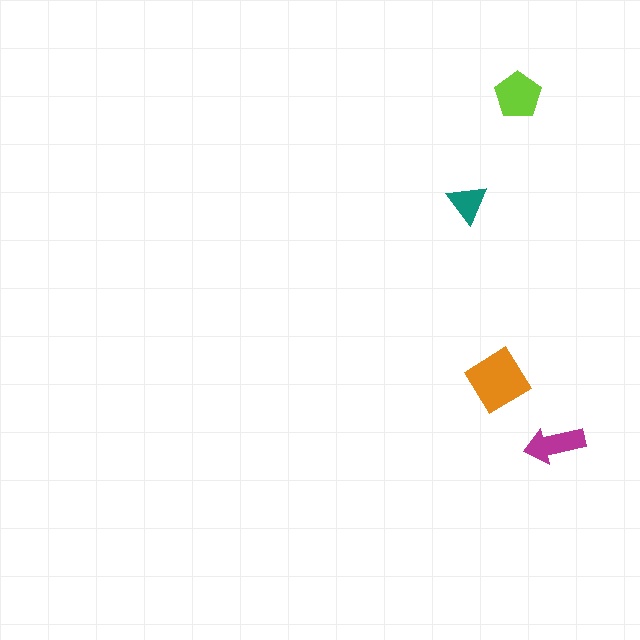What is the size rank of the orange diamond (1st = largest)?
1st.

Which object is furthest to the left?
The teal triangle is leftmost.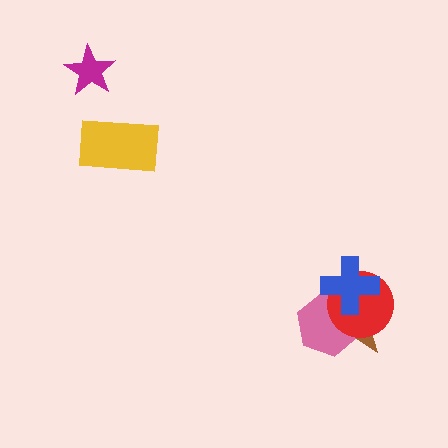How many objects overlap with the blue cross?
3 objects overlap with the blue cross.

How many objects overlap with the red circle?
3 objects overlap with the red circle.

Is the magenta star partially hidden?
No, no other shape covers it.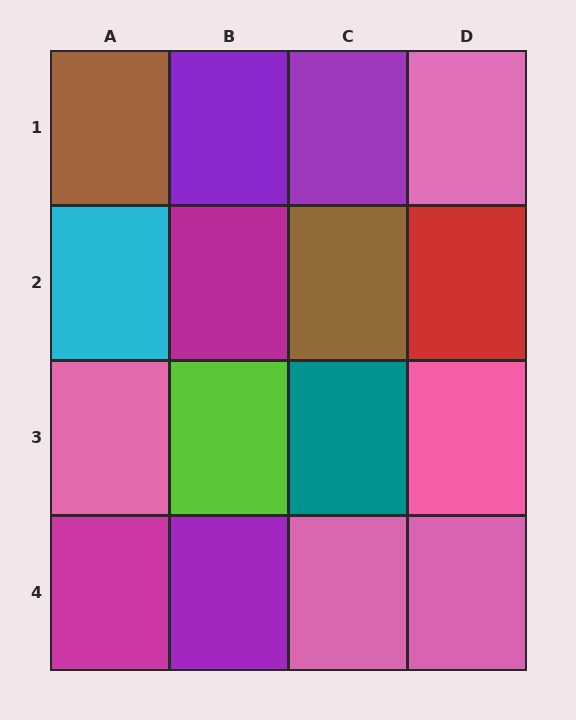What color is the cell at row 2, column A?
Cyan.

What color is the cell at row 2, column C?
Brown.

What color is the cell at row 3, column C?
Teal.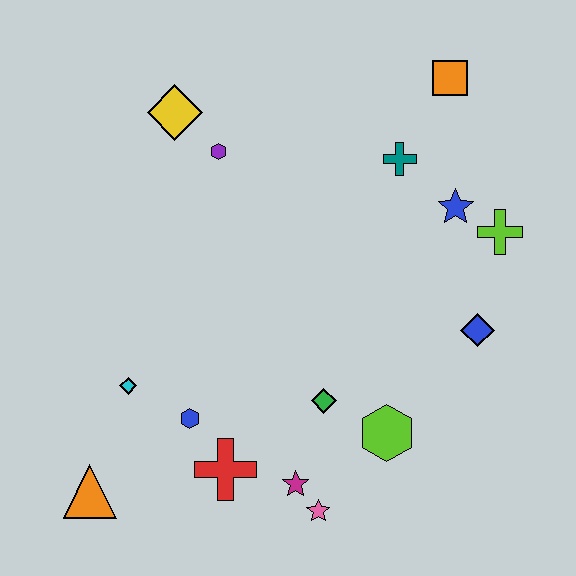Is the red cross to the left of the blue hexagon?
No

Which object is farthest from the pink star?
The orange square is farthest from the pink star.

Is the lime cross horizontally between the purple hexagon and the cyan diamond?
No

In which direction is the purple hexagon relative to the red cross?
The purple hexagon is above the red cross.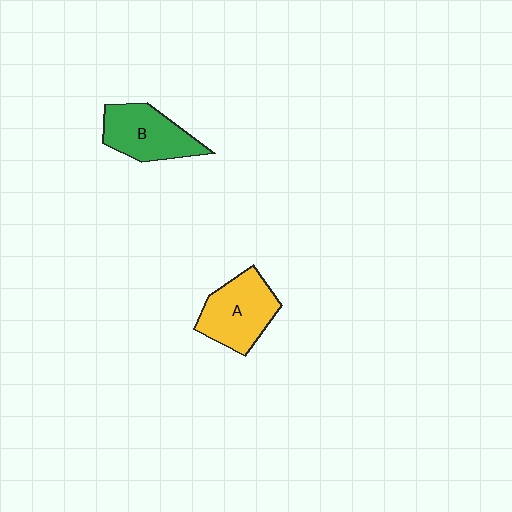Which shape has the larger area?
Shape A (yellow).